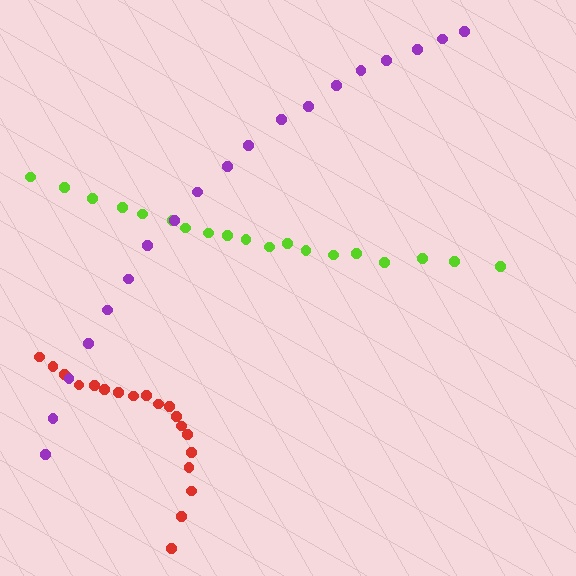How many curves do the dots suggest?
There are 3 distinct paths.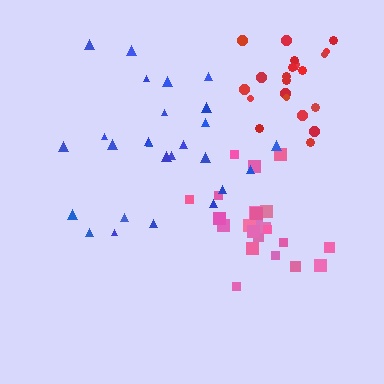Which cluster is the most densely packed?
Red.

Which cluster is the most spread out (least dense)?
Blue.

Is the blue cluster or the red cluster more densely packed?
Red.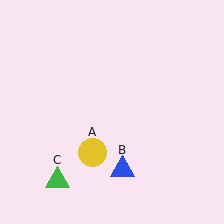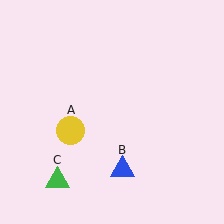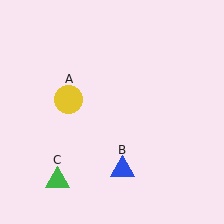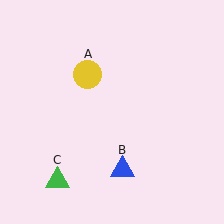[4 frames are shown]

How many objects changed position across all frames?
1 object changed position: yellow circle (object A).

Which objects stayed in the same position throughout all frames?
Blue triangle (object B) and green triangle (object C) remained stationary.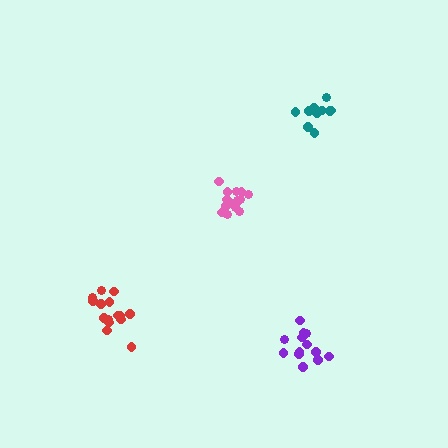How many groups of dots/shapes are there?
There are 4 groups.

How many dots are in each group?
Group 1: 16 dots, Group 2: 10 dots, Group 3: 15 dots, Group 4: 13 dots (54 total).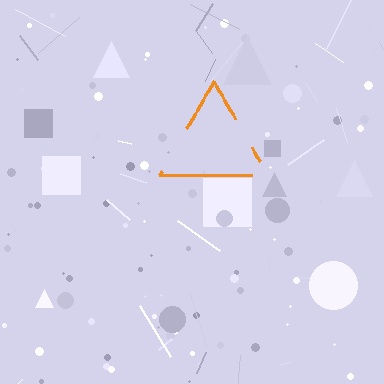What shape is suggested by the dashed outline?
The dashed outline suggests a triangle.